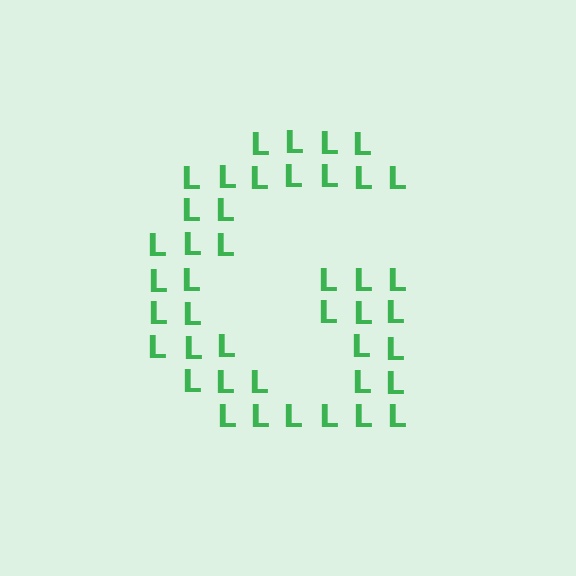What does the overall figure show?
The overall figure shows the letter G.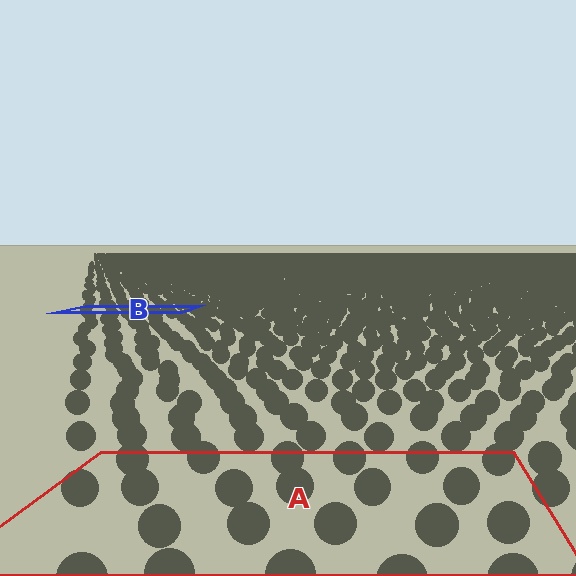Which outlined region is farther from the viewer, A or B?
Region B is farther from the viewer — the texture elements inside it appear smaller and more densely packed.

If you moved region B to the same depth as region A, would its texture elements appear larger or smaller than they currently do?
They would appear larger. At a closer depth, the same texture elements are projected at a bigger on-screen size.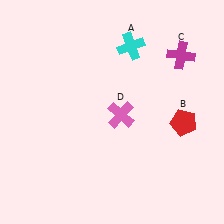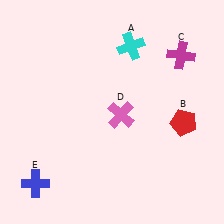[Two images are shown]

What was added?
A blue cross (E) was added in Image 2.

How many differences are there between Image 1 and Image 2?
There is 1 difference between the two images.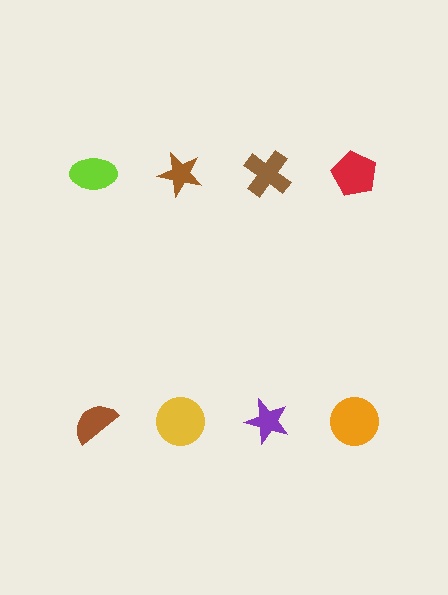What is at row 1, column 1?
A lime ellipse.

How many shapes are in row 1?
4 shapes.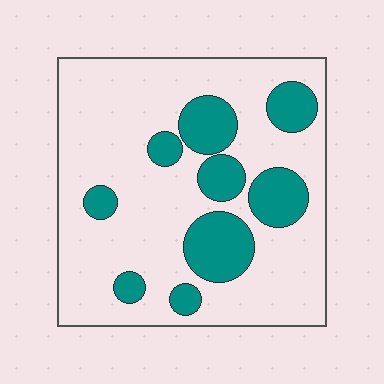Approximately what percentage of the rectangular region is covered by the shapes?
Approximately 25%.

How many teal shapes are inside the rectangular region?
9.